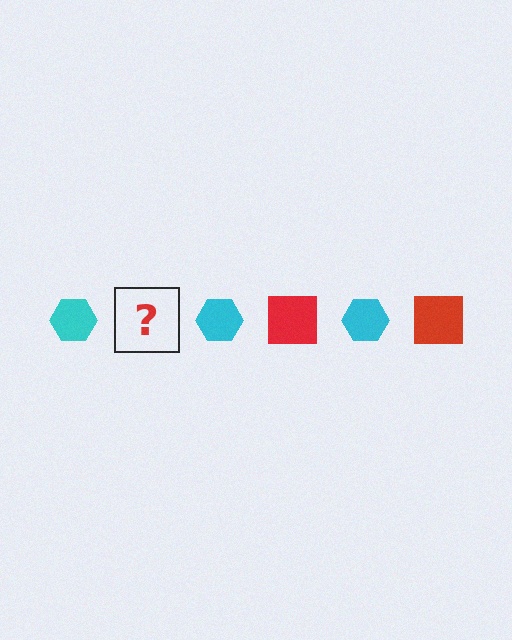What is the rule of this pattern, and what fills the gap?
The rule is that the pattern alternates between cyan hexagon and red square. The gap should be filled with a red square.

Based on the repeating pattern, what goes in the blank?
The blank should be a red square.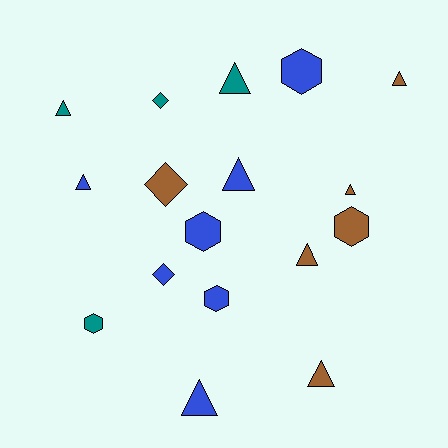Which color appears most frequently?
Blue, with 7 objects.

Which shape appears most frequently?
Triangle, with 9 objects.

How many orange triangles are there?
There are no orange triangles.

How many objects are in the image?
There are 17 objects.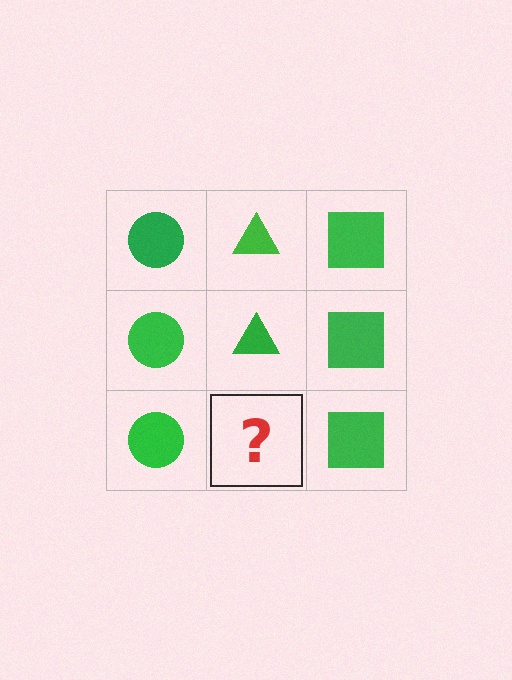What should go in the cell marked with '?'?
The missing cell should contain a green triangle.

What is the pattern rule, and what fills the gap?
The rule is that each column has a consistent shape. The gap should be filled with a green triangle.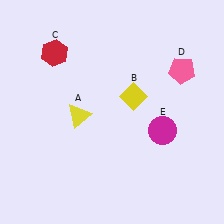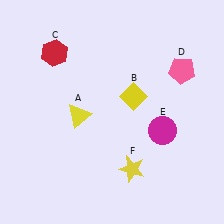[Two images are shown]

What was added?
A yellow star (F) was added in Image 2.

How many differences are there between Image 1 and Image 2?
There is 1 difference between the two images.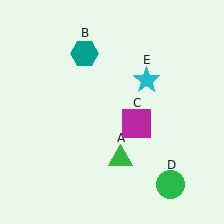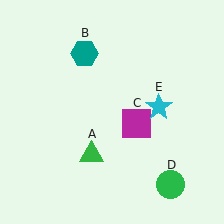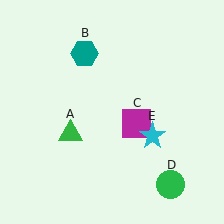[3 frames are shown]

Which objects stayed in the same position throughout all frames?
Teal hexagon (object B) and magenta square (object C) and green circle (object D) remained stationary.